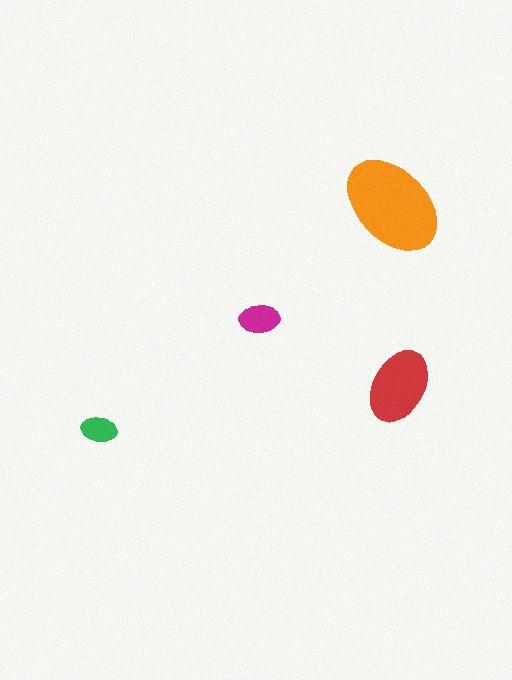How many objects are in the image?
There are 4 objects in the image.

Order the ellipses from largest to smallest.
the orange one, the red one, the magenta one, the green one.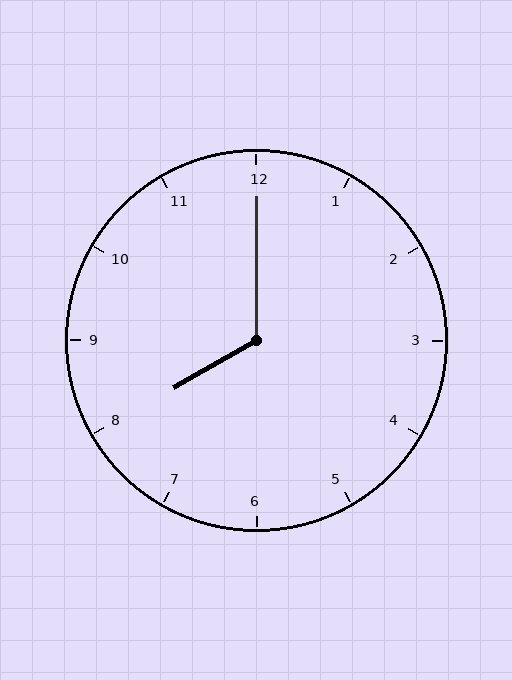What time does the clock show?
8:00.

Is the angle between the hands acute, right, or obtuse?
It is obtuse.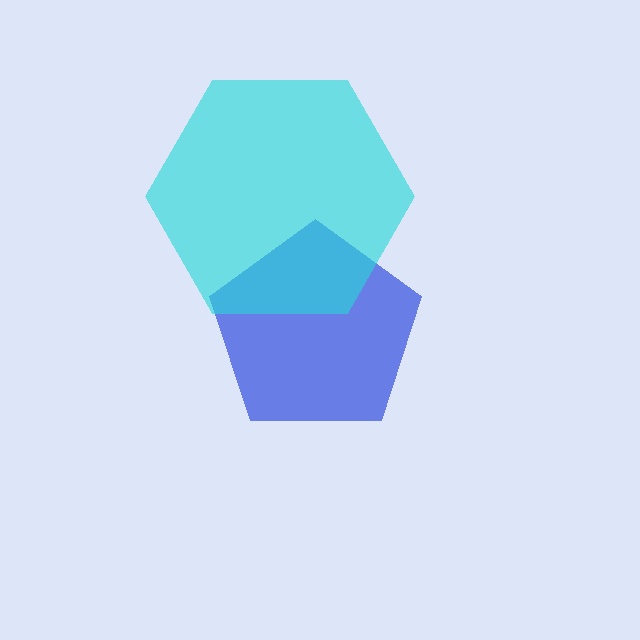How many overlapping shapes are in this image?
There are 2 overlapping shapes in the image.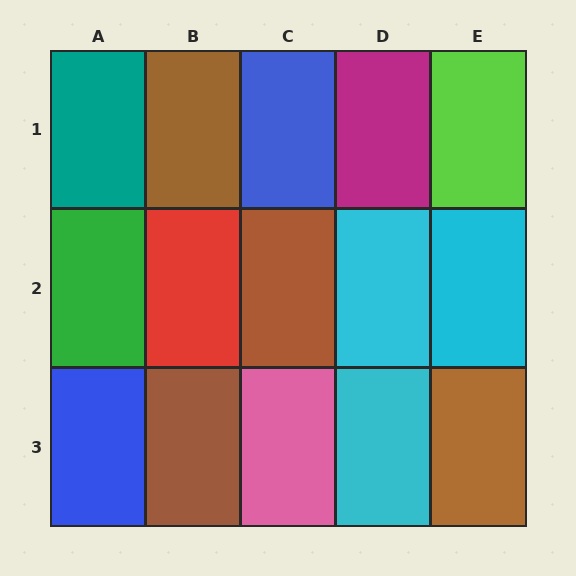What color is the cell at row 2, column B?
Red.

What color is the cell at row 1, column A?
Teal.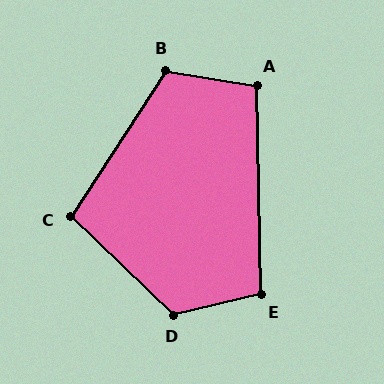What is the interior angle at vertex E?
Approximately 102 degrees (obtuse).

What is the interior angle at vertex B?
Approximately 114 degrees (obtuse).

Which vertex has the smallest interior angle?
C, at approximately 100 degrees.